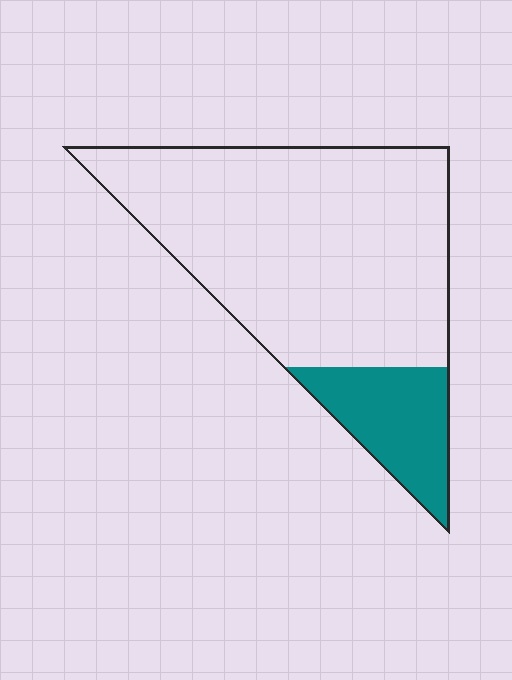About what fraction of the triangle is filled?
About one fifth (1/5).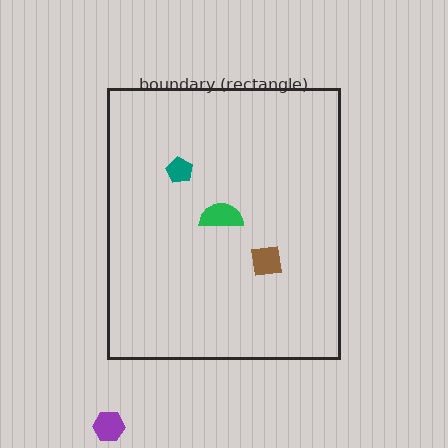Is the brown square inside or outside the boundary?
Inside.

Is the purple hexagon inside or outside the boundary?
Outside.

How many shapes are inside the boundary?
3 inside, 1 outside.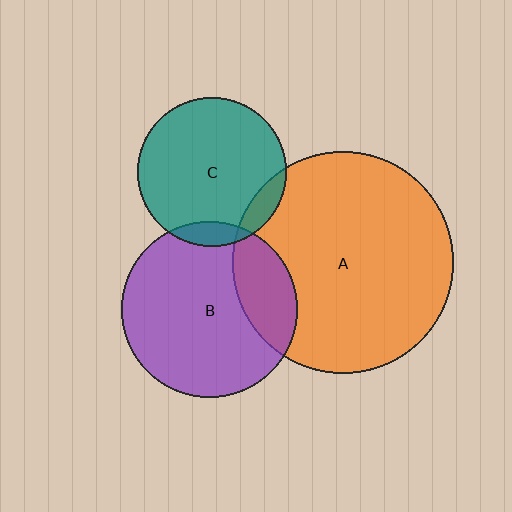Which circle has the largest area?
Circle A (orange).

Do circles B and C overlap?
Yes.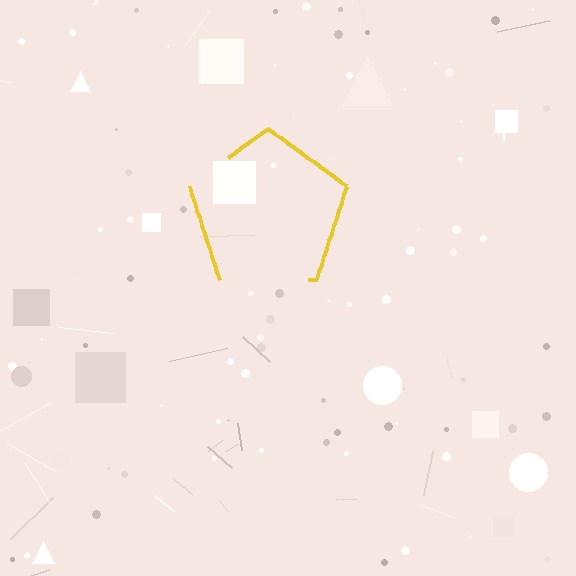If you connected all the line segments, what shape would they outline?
They would outline a pentagon.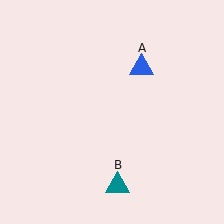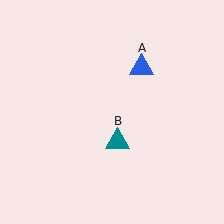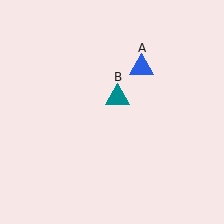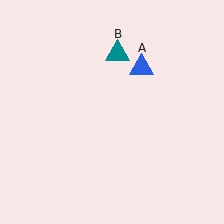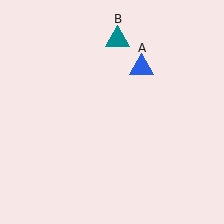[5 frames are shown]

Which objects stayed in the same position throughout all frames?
Blue triangle (object A) remained stationary.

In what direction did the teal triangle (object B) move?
The teal triangle (object B) moved up.